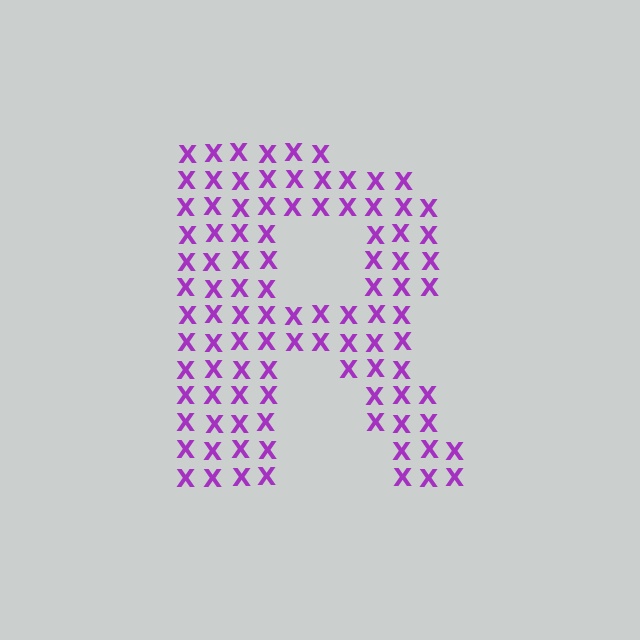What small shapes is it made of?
It is made of small letter X's.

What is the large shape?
The large shape is the letter R.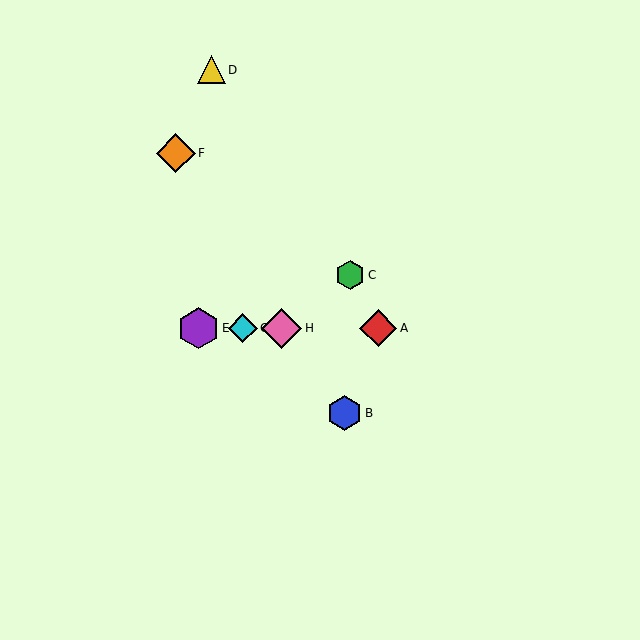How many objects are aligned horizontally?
4 objects (A, E, G, H) are aligned horizontally.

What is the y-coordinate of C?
Object C is at y≈275.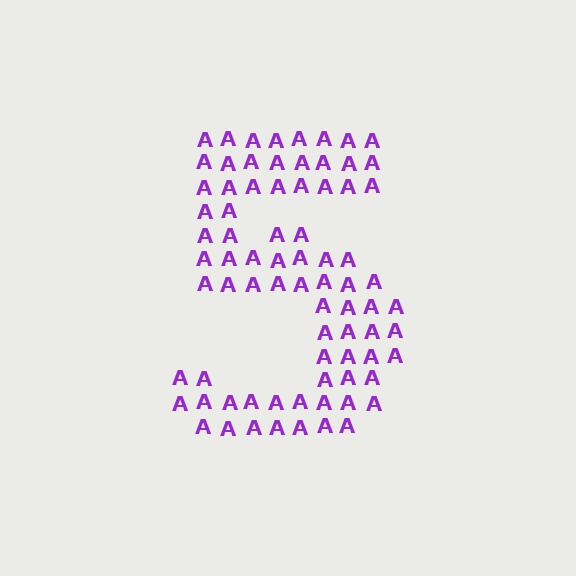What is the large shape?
The large shape is the digit 5.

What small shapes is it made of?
It is made of small letter A's.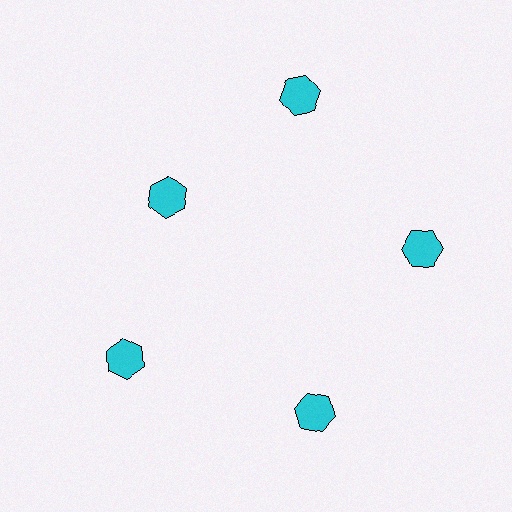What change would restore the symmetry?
The symmetry would be restored by moving it outward, back onto the ring so that all 5 hexagons sit at equal angles and equal distance from the center.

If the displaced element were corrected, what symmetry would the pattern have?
It would have 5-fold rotational symmetry — the pattern would map onto itself every 72 degrees.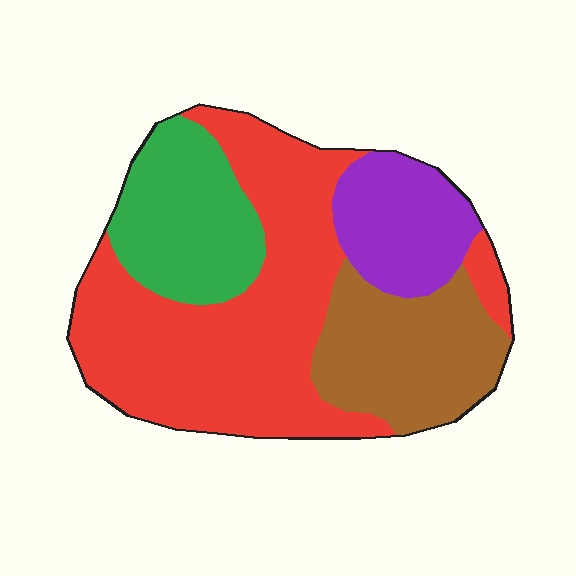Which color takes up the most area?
Red, at roughly 45%.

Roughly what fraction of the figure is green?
Green takes up about one sixth (1/6) of the figure.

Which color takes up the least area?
Purple, at roughly 15%.